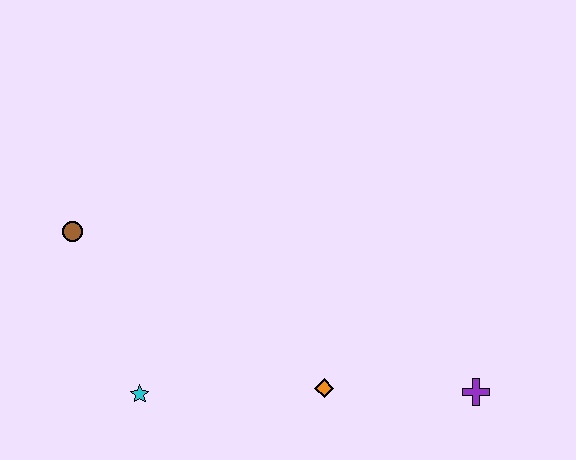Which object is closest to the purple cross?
The orange diamond is closest to the purple cross.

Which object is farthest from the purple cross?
The brown circle is farthest from the purple cross.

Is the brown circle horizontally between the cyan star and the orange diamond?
No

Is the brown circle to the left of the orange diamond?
Yes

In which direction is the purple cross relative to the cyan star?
The purple cross is to the right of the cyan star.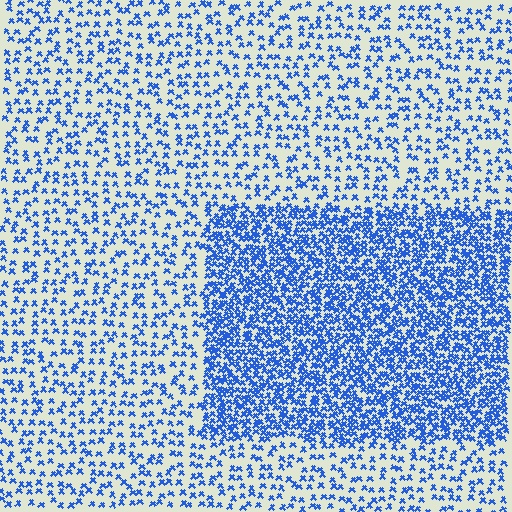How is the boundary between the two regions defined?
The boundary is defined by a change in element density (approximately 2.6x ratio). All elements are the same color, size, and shape.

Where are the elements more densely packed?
The elements are more densely packed inside the rectangle boundary.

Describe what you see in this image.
The image contains small blue elements arranged at two different densities. A rectangle-shaped region is visible where the elements are more densely packed than the surrounding area.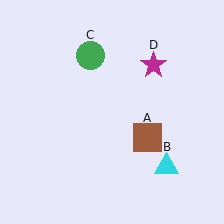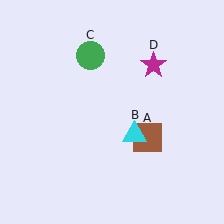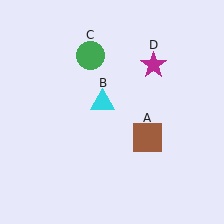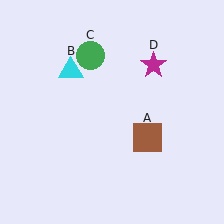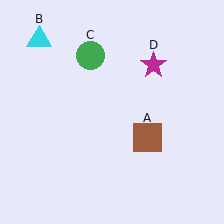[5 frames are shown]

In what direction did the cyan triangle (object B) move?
The cyan triangle (object B) moved up and to the left.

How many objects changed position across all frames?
1 object changed position: cyan triangle (object B).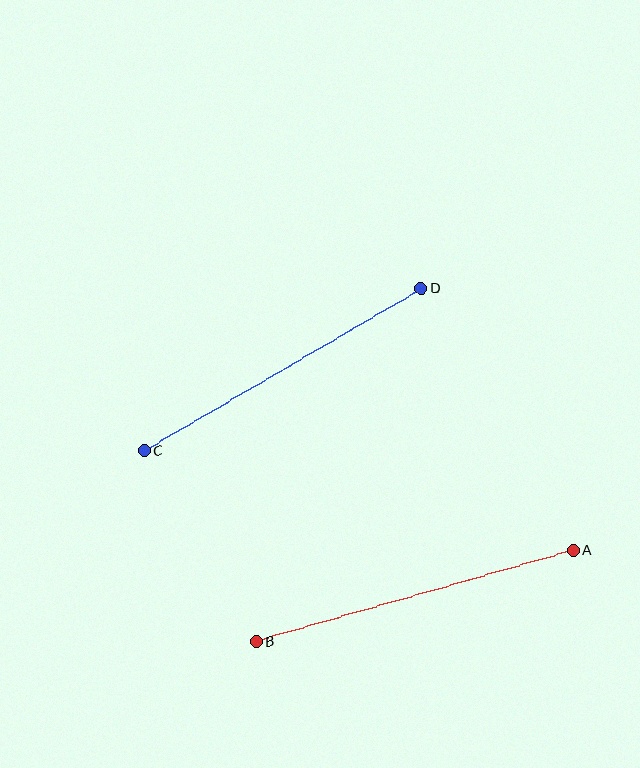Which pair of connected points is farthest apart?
Points A and B are farthest apart.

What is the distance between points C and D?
The distance is approximately 321 pixels.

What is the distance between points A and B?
The distance is approximately 330 pixels.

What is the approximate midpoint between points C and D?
The midpoint is at approximately (283, 370) pixels.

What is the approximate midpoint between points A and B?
The midpoint is at approximately (415, 596) pixels.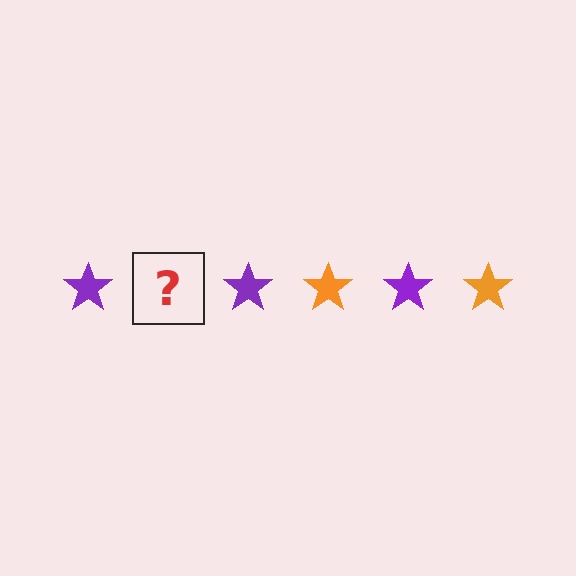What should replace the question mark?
The question mark should be replaced with an orange star.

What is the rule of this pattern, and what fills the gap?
The rule is that the pattern cycles through purple, orange stars. The gap should be filled with an orange star.